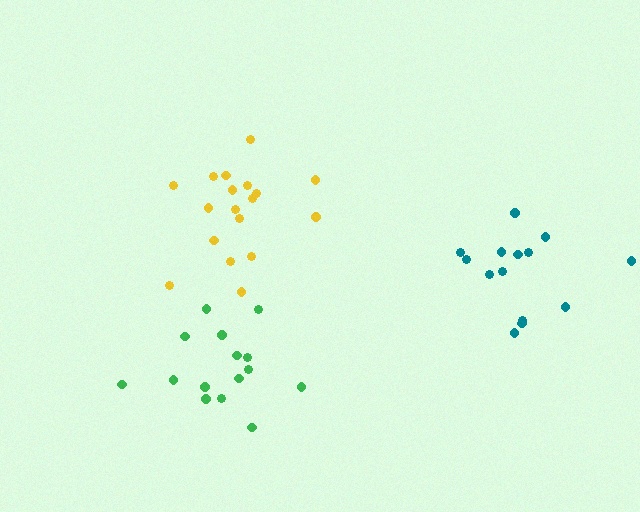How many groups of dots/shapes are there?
There are 3 groups.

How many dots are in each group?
Group 1: 18 dots, Group 2: 14 dots, Group 3: 15 dots (47 total).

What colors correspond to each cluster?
The clusters are colored: yellow, teal, green.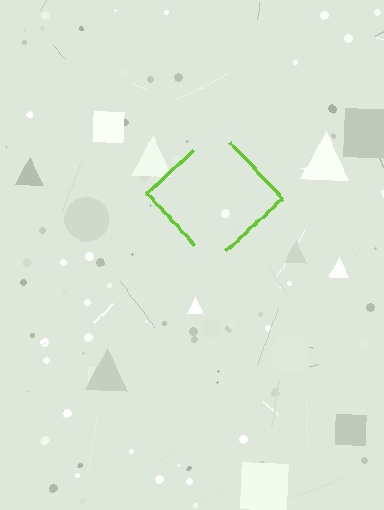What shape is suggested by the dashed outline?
The dashed outline suggests a diamond.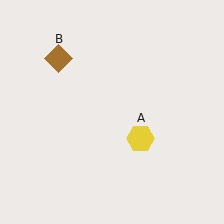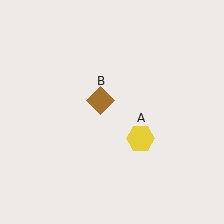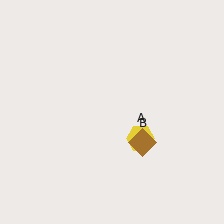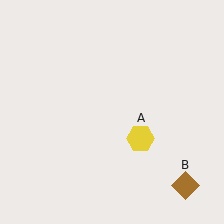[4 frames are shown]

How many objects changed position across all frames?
1 object changed position: brown diamond (object B).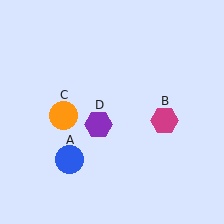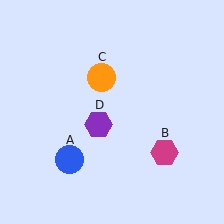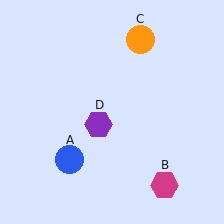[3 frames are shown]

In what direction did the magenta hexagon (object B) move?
The magenta hexagon (object B) moved down.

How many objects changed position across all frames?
2 objects changed position: magenta hexagon (object B), orange circle (object C).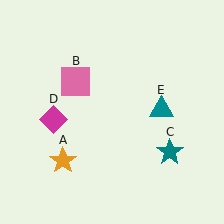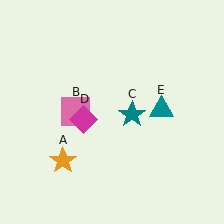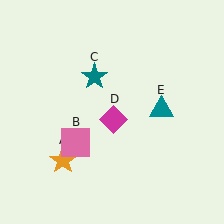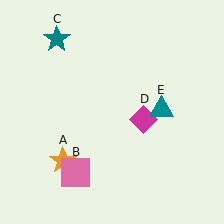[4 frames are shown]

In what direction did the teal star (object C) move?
The teal star (object C) moved up and to the left.